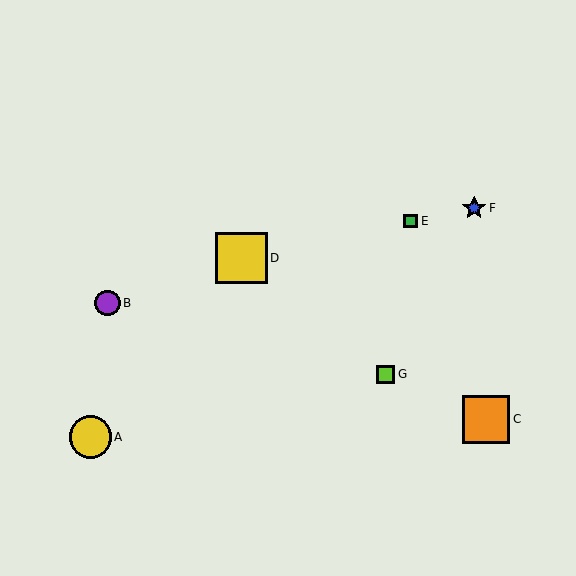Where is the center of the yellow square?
The center of the yellow square is at (241, 258).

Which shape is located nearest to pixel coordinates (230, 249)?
The yellow square (labeled D) at (241, 258) is nearest to that location.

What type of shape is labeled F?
Shape F is a blue star.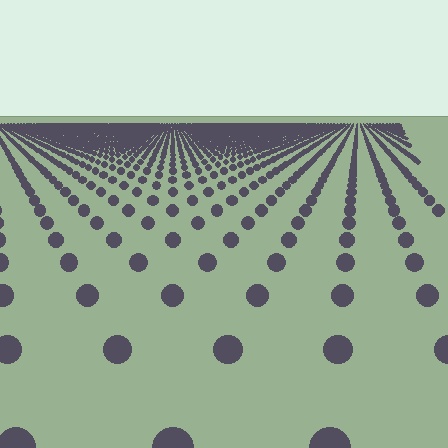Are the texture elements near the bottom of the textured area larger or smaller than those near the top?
Larger. Near the bottom, elements are closer to the viewer and appear at a bigger on-screen size.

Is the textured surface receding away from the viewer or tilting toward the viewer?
The surface is receding away from the viewer. Texture elements get smaller and denser toward the top.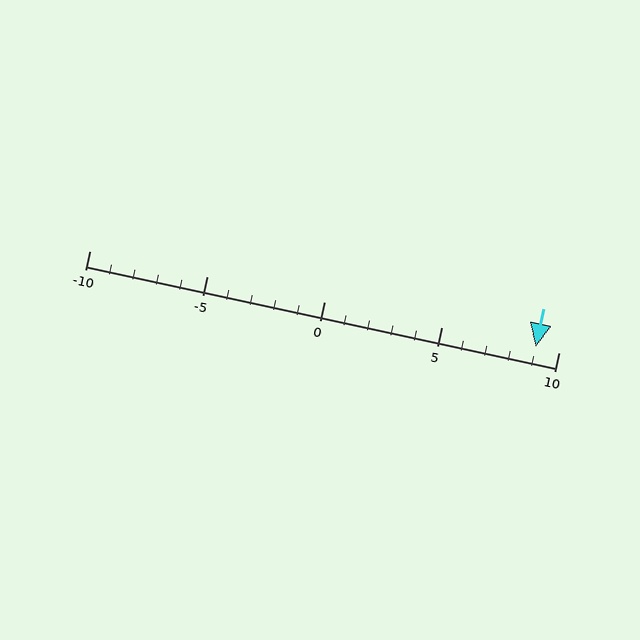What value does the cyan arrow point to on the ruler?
The cyan arrow points to approximately 9.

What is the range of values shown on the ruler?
The ruler shows values from -10 to 10.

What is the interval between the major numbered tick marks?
The major tick marks are spaced 5 units apart.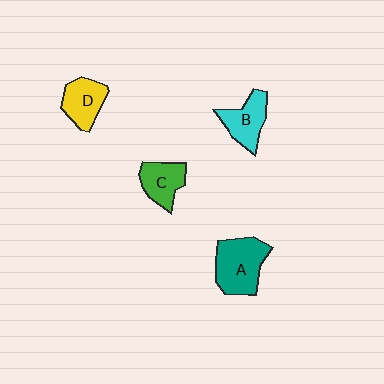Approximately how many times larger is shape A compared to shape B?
Approximately 1.4 times.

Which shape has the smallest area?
Shape C (green).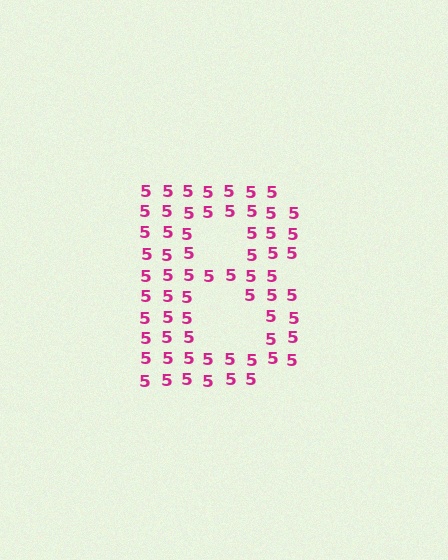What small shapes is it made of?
It is made of small digit 5's.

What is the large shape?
The large shape is the letter B.